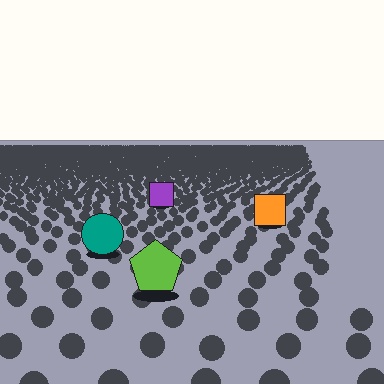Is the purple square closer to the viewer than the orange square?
No. The orange square is closer — you can tell from the texture gradient: the ground texture is coarser near it.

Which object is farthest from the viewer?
The purple square is farthest from the viewer. It appears smaller and the ground texture around it is denser.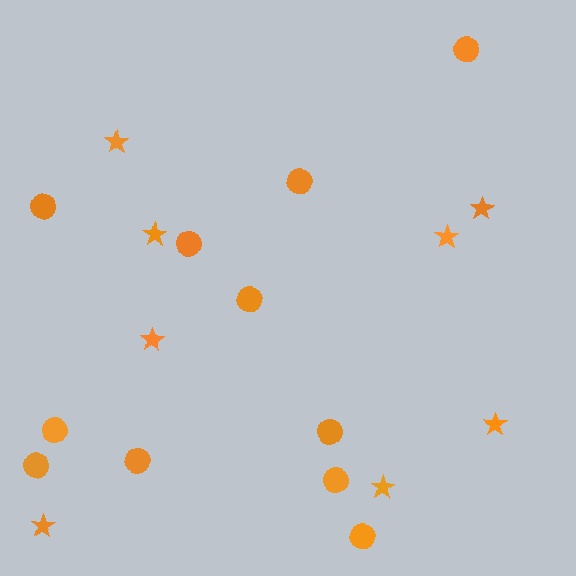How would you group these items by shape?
There are 2 groups: one group of stars (8) and one group of circles (11).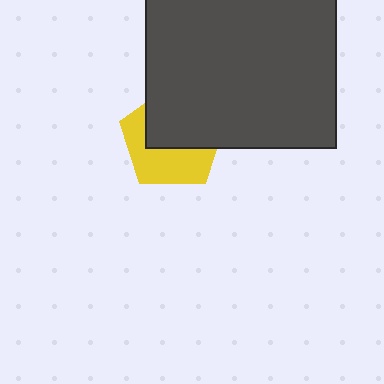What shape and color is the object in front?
The object in front is a dark gray rectangle.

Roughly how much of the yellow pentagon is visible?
About half of it is visible (roughly 47%).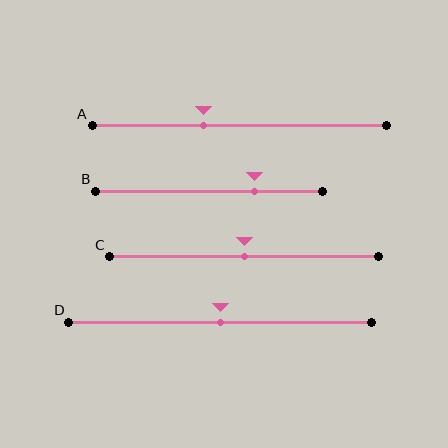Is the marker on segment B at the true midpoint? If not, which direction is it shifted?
No, the marker on segment B is shifted to the right by about 20% of the segment length.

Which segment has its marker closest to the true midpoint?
Segment C has its marker closest to the true midpoint.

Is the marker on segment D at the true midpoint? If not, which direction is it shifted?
Yes, the marker on segment D is at the true midpoint.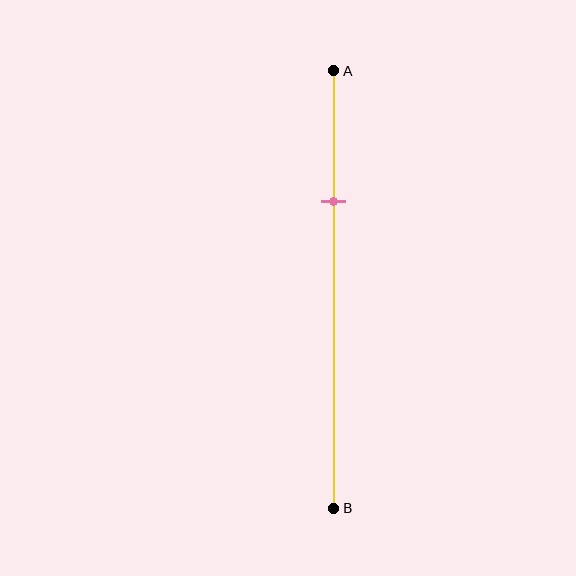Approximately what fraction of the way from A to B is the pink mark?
The pink mark is approximately 30% of the way from A to B.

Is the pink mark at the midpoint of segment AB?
No, the mark is at about 30% from A, not at the 50% midpoint.